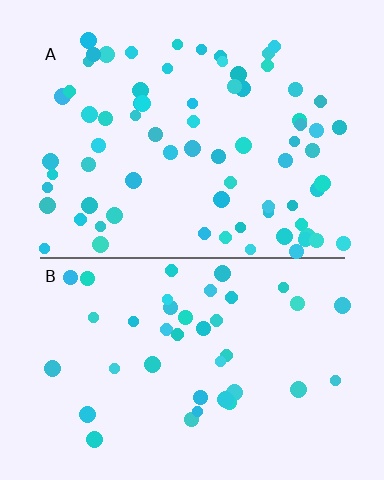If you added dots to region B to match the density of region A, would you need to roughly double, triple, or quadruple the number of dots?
Approximately double.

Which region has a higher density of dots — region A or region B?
A (the top).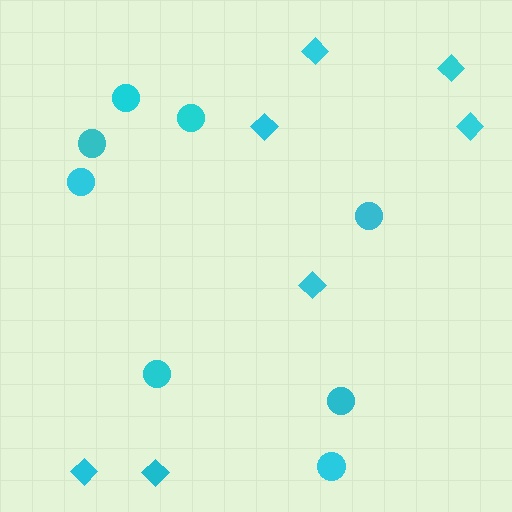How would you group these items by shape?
There are 2 groups: one group of diamonds (7) and one group of circles (8).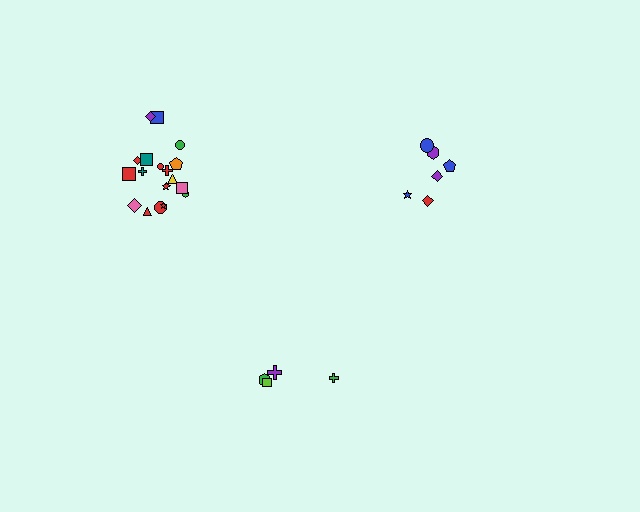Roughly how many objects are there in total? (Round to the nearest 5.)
Roughly 30 objects in total.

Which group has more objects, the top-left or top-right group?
The top-left group.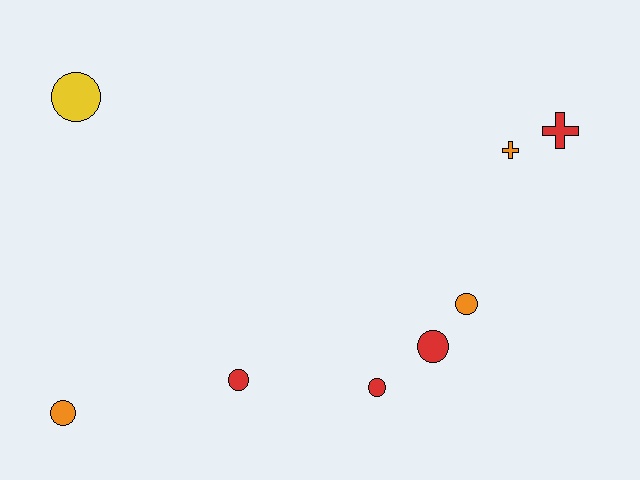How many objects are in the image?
There are 8 objects.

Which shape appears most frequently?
Circle, with 6 objects.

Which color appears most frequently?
Red, with 4 objects.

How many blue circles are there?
There are no blue circles.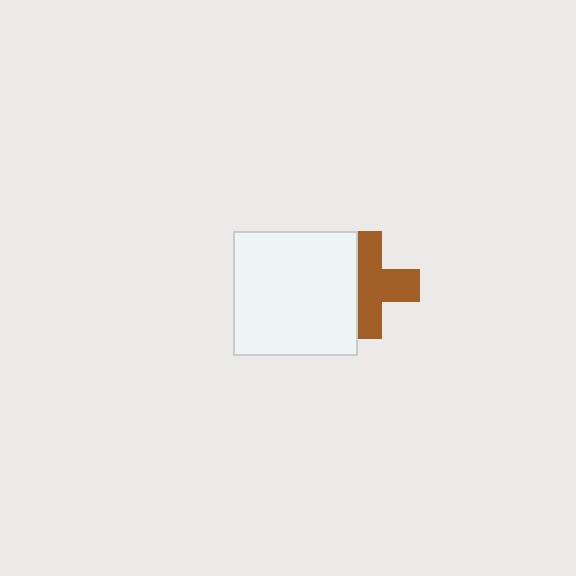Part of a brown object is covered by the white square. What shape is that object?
It is a cross.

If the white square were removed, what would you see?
You would see the complete brown cross.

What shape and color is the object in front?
The object in front is a white square.